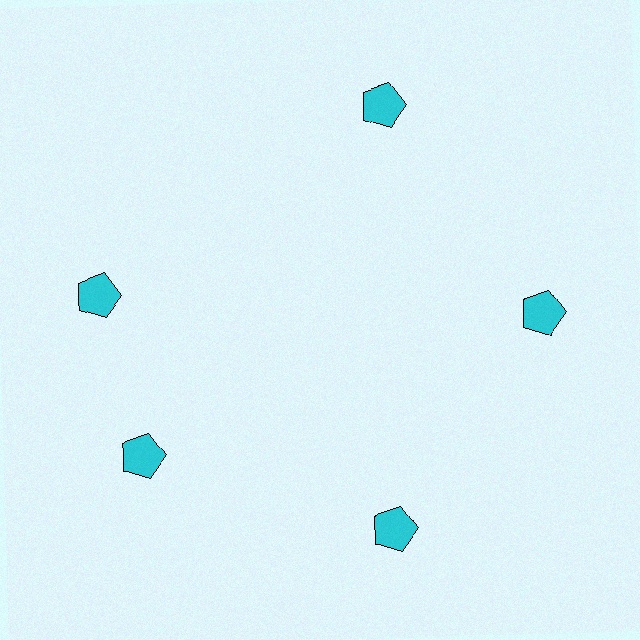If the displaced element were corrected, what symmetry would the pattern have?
It would have 5-fold rotational symmetry — the pattern would map onto itself every 72 degrees.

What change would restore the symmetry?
The symmetry would be restored by rotating it back into even spacing with its neighbors so that all 5 pentagons sit at equal angles and equal distance from the center.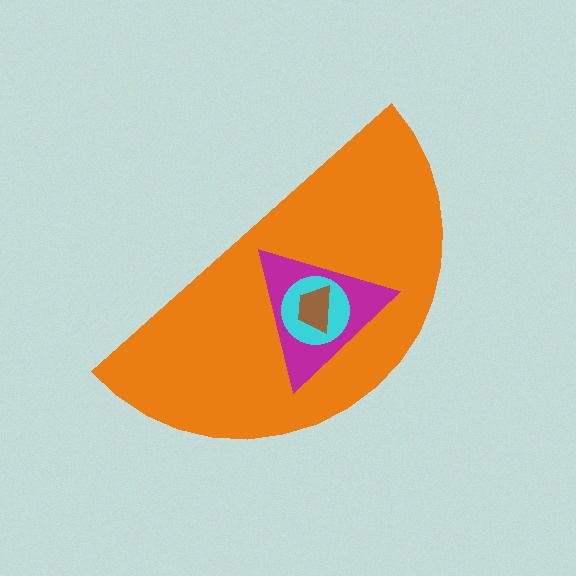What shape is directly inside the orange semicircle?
The magenta triangle.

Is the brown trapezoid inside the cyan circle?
Yes.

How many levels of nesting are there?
4.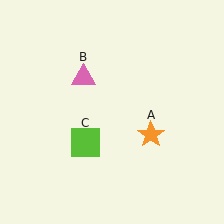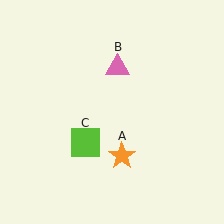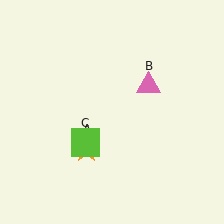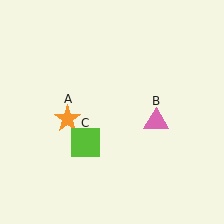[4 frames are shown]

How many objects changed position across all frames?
2 objects changed position: orange star (object A), pink triangle (object B).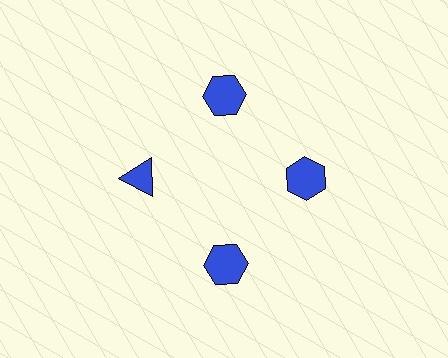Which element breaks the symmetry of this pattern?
The blue triangle at roughly the 9 o'clock position breaks the symmetry. All other shapes are blue hexagons.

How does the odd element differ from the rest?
It has a different shape: triangle instead of hexagon.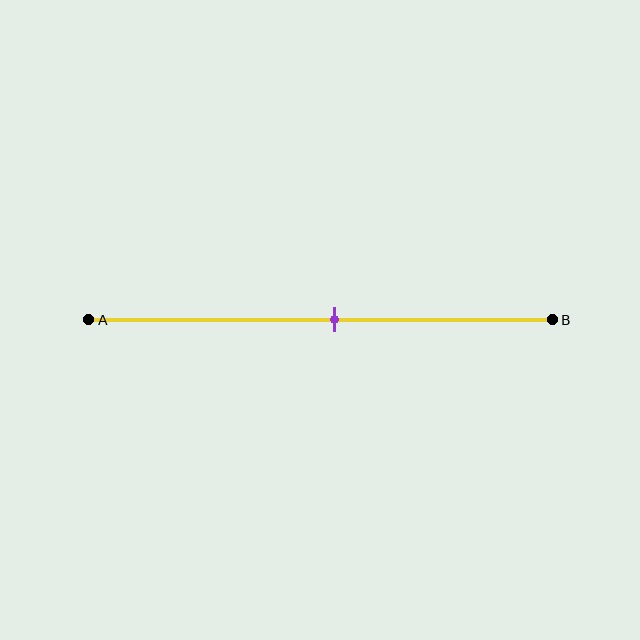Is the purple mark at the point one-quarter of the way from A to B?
No, the mark is at about 55% from A, not at the 25% one-quarter point.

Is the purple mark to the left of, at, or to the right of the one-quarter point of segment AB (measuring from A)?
The purple mark is to the right of the one-quarter point of segment AB.